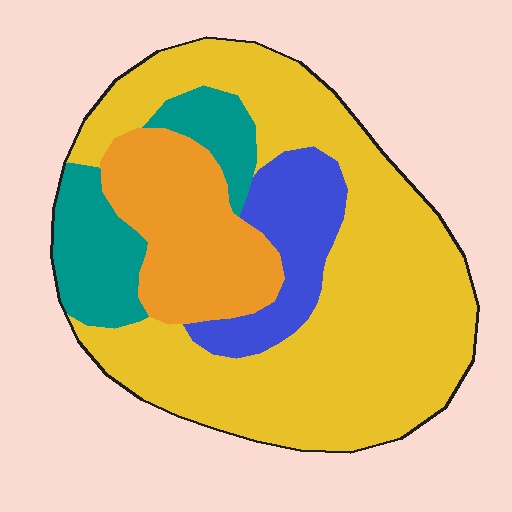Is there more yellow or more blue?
Yellow.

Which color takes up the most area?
Yellow, at roughly 55%.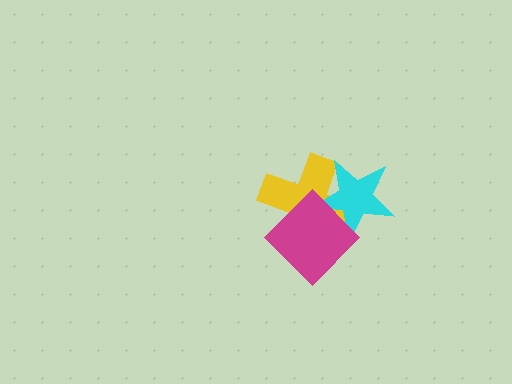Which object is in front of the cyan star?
The magenta diamond is in front of the cyan star.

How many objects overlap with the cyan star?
2 objects overlap with the cyan star.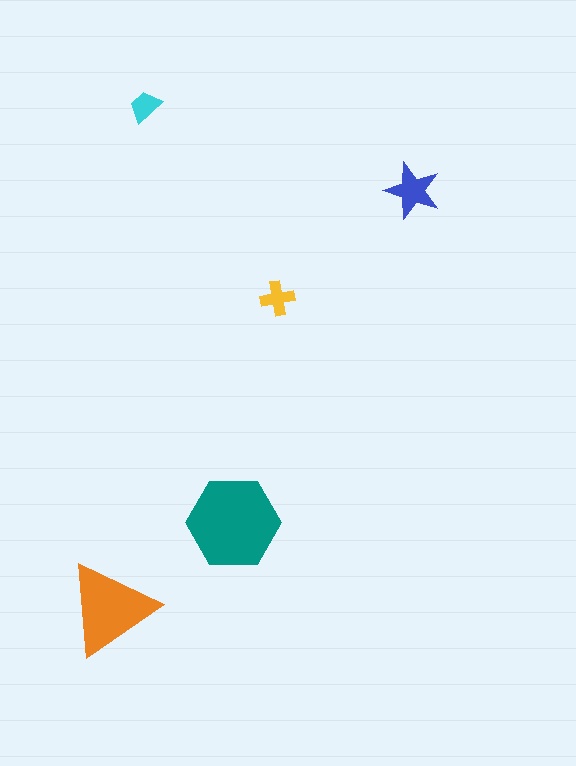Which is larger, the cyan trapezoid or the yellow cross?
The yellow cross.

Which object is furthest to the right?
The blue star is rightmost.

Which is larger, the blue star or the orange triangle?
The orange triangle.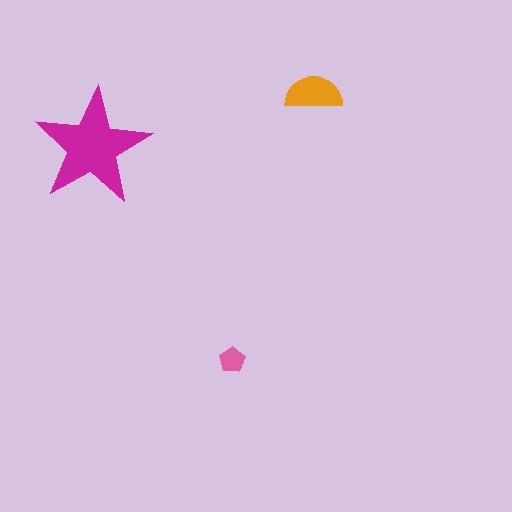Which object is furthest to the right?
The orange semicircle is rightmost.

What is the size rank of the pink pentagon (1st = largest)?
3rd.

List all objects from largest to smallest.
The magenta star, the orange semicircle, the pink pentagon.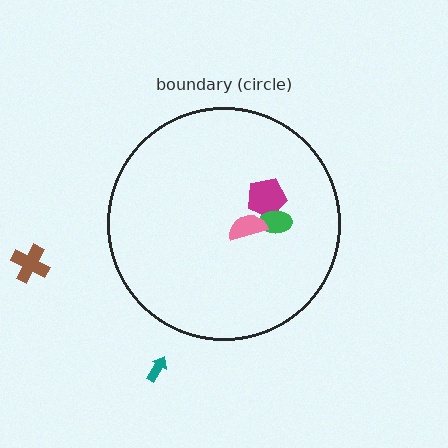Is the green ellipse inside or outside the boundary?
Inside.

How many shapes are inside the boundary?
3 inside, 2 outside.